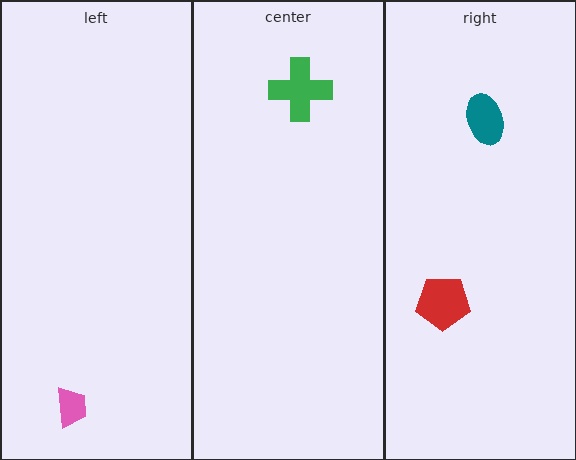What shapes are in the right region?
The teal ellipse, the red pentagon.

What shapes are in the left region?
The pink trapezoid.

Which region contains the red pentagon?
The right region.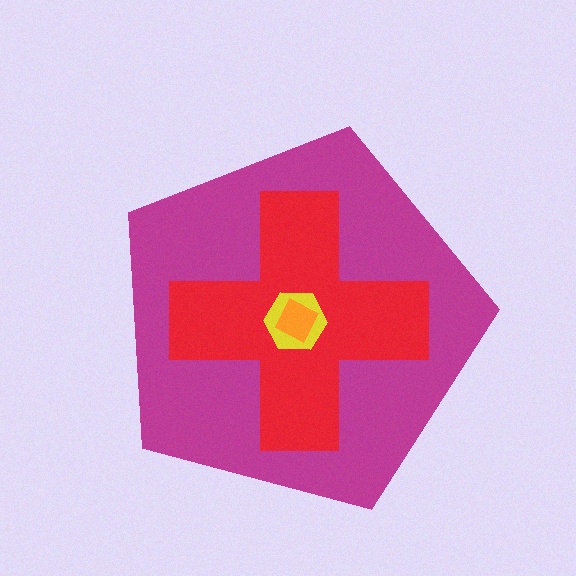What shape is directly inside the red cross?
The yellow hexagon.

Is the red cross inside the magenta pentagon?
Yes.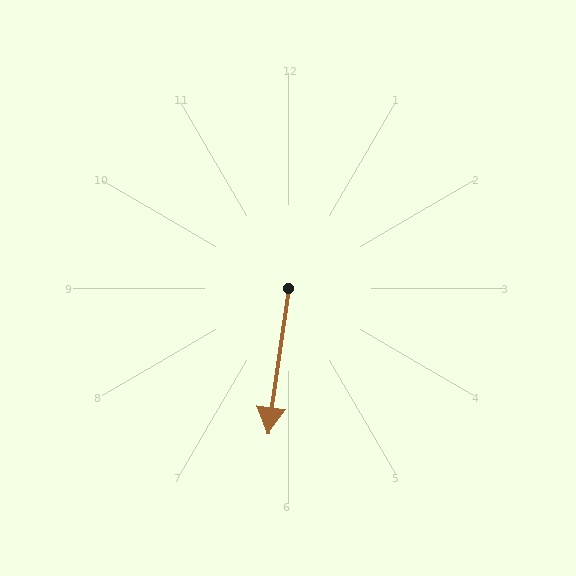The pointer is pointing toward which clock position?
Roughly 6 o'clock.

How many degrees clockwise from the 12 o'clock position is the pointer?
Approximately 188 degrees.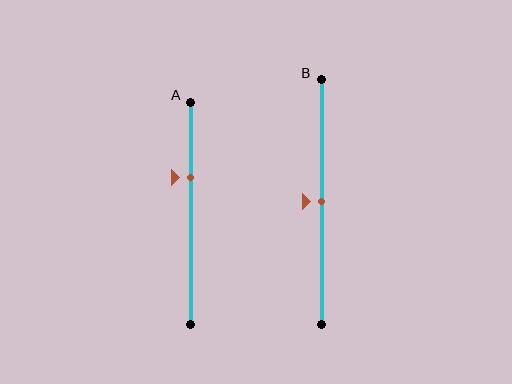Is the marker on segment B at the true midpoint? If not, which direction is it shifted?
Yes, the marker on segment B is at the true midpoint.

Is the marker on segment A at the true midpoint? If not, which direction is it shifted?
No, the marker on segment A is shifted upward by about 16% of the segment length.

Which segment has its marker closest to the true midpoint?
Segment B has its marker closest to the true midpoint.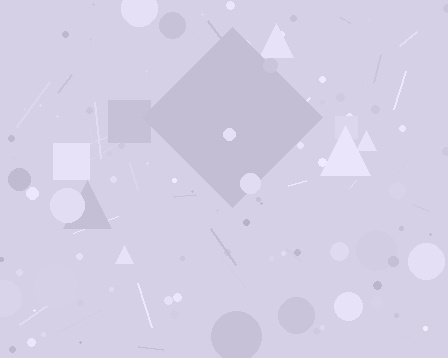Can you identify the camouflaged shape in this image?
The camouflaged shape is a diamond.